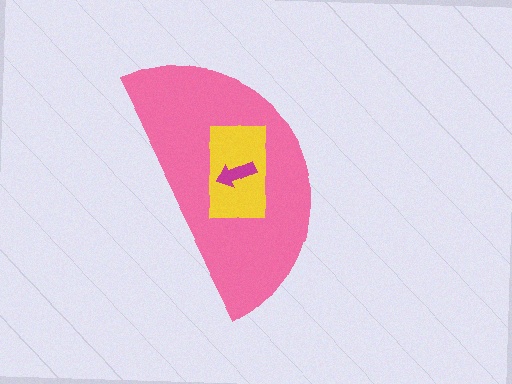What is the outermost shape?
The pink semicircle.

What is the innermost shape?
The magenta arrow.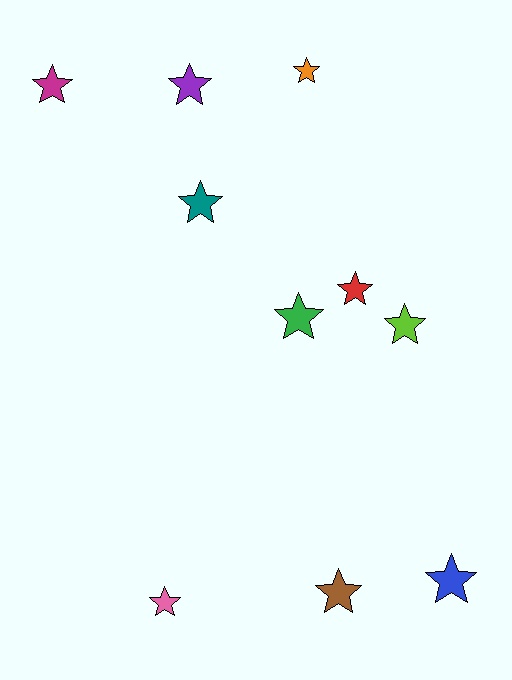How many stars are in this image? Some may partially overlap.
There are 10 stars.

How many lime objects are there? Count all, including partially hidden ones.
There is 1 lime object.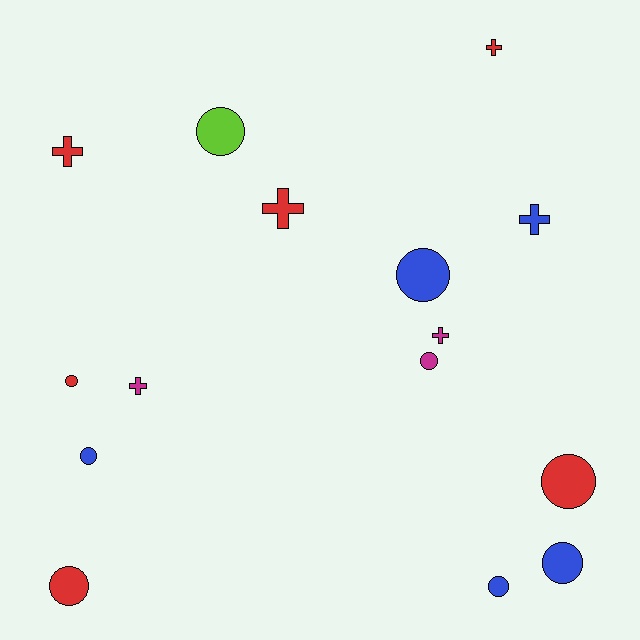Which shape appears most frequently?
Circle, with 9 objects.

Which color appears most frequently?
Red, with 6 objects.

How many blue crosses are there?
There is 1 blue cross.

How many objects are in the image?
There are 15 objects.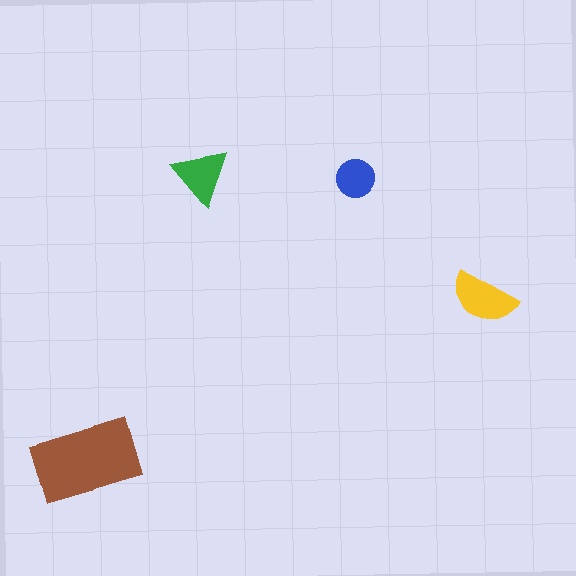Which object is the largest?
The brown rectangle.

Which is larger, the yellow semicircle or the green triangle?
The yellow semicircle.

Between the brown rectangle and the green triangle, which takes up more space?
The brown rectangle.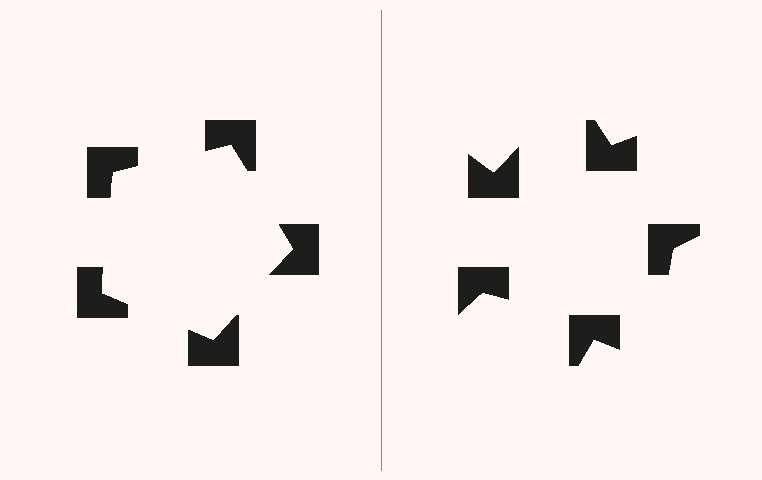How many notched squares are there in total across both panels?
10 — 5 on each side.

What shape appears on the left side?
An illusory pentagon.